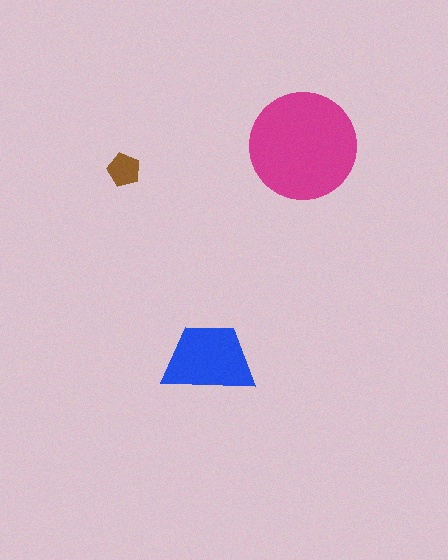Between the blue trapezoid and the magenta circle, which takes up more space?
The magenta circle.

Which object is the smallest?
The brown pentagon.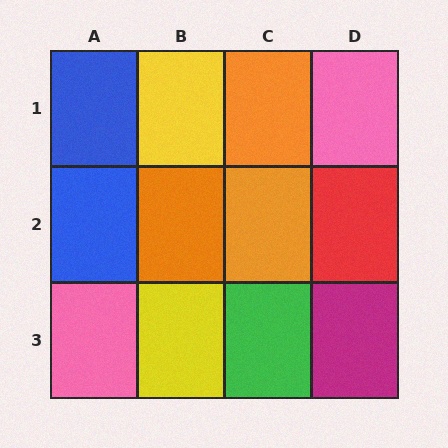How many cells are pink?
2 cells are pink.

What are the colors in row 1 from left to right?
Blue, yellow, orange, pink.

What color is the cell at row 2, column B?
Orange.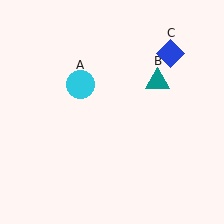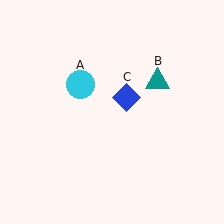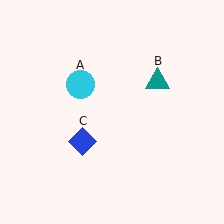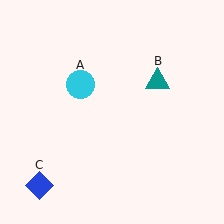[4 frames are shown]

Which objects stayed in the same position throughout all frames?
Cyan circle (object A) and teal triangle (object B) remained stationary.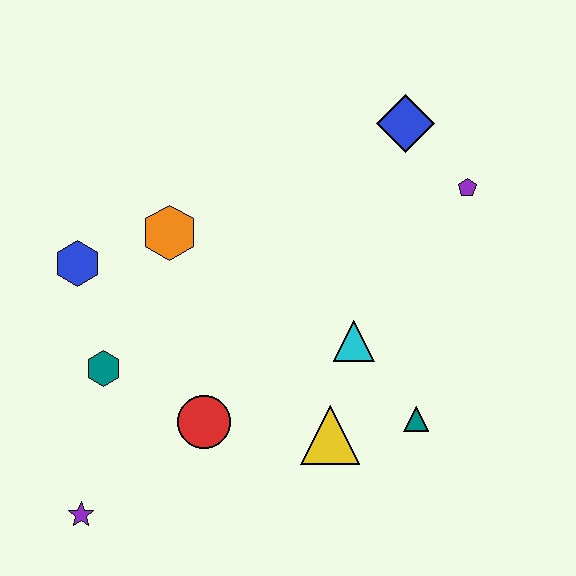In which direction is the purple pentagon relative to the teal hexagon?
The purple pentagon is to the right of the teal hexagon.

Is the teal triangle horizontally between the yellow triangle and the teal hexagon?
No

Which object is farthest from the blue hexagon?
The purple pentagon is farthest from the blue hexagon.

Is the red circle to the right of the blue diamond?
No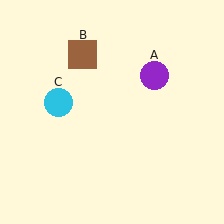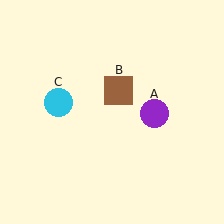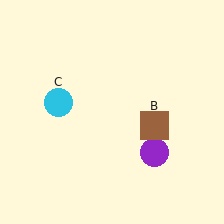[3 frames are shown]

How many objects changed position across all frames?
2 objects changed position: purple circle (object A), brown square (object B).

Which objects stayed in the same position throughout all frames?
Cyan circle (object C) remained stationary.